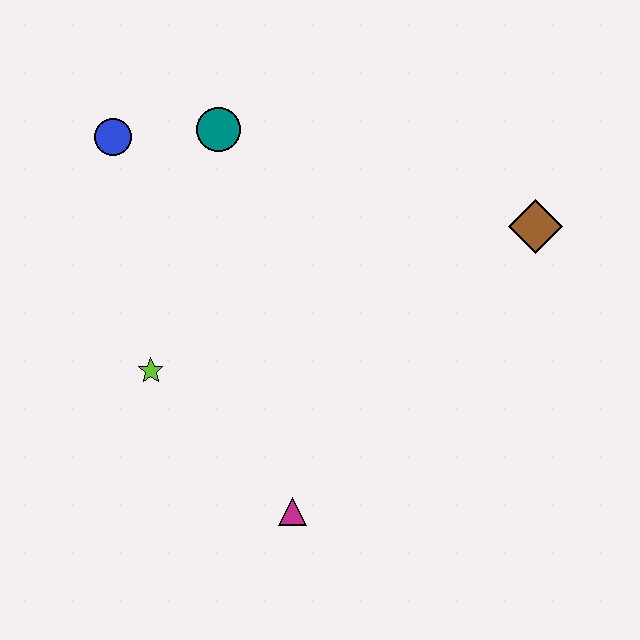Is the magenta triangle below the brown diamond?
Yes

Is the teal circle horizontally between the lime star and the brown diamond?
Yes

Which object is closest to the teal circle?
The blue circle is closest to the teal circle.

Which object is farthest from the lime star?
The brown diamond is farthest from the lime star.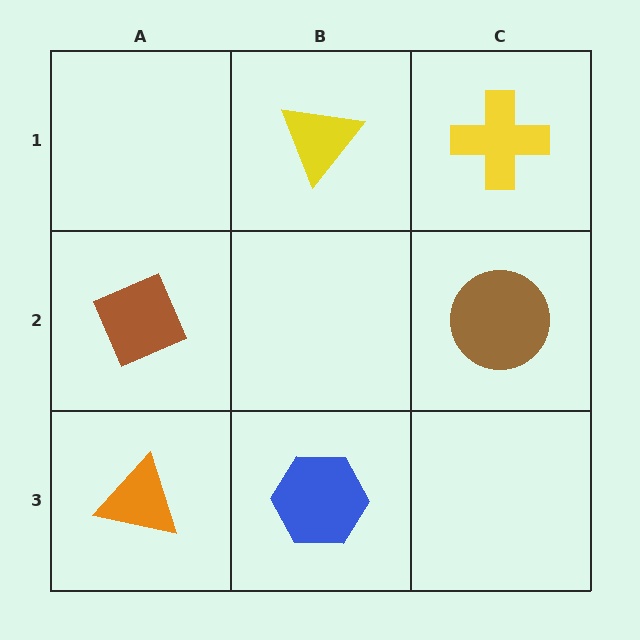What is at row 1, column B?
A yellow triangle.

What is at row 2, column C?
A brown circle.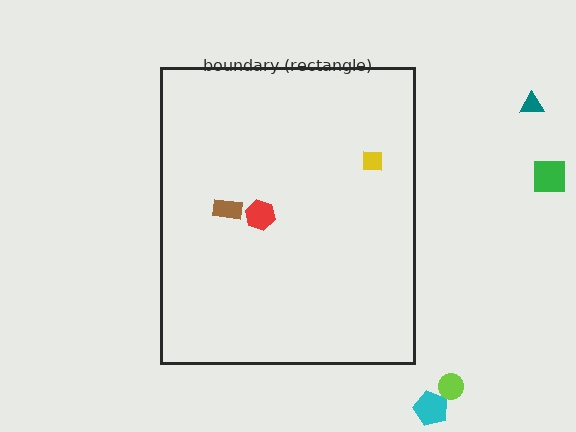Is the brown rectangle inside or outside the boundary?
Inside.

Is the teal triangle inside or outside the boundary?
Outside.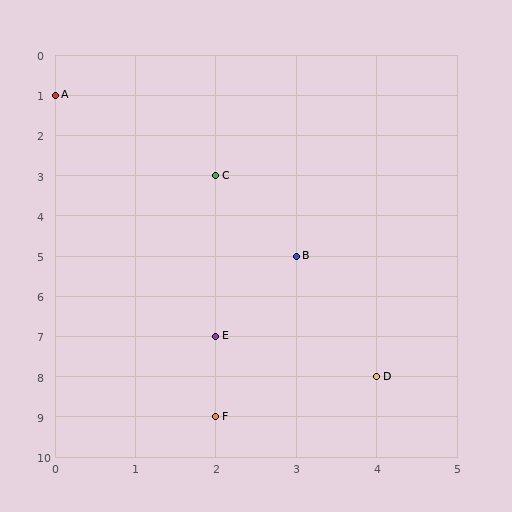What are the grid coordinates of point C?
Point C is at grid coordinates (2, 3).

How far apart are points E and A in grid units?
Points E and A are 2 columns and 6 rows apart (about 6.3 grid units diagonally).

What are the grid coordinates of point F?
Point F is at grid coordinates (2, 9).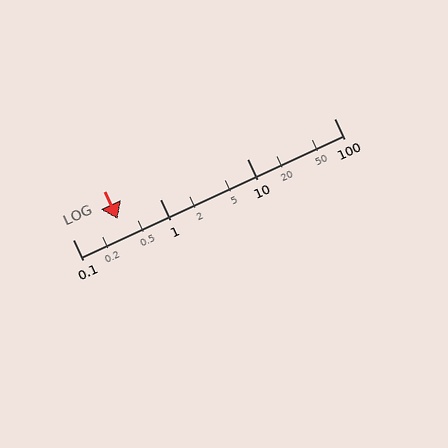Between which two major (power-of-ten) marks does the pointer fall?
The pointer is between 0.1 and 1.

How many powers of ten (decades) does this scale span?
The scale spans 3 decades, from 0.1 to 100.